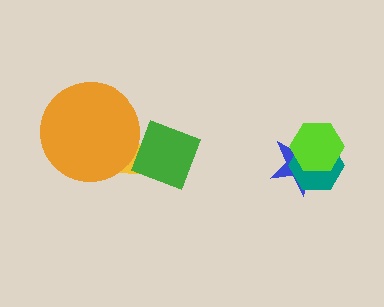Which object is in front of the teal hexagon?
The lime hexagon is in front of the teal hexagon.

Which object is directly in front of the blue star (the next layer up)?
The teal hexagon is directly in front of the blue star.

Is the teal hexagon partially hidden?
Yes, it is partially covered by another shape.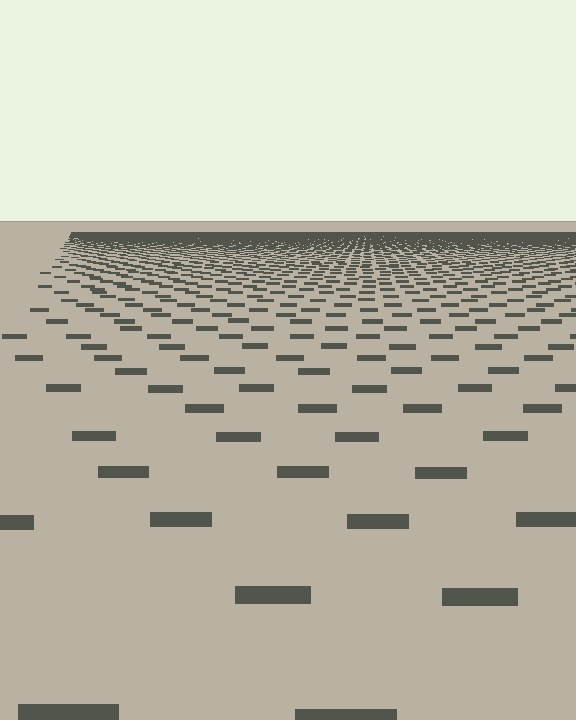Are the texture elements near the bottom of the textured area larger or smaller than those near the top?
Larger. Near the bottom, elements are closer to the viewer and appear at a bigger on-screen size.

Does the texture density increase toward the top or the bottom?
Density increases toward the top.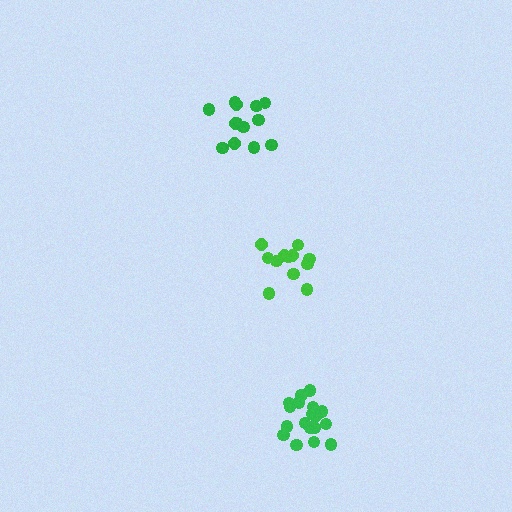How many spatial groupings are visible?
There are 3 spatial groupings.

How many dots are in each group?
Group 1: 12 dots, Group 2: 13 dots, Group 3: 18 dots (43 total).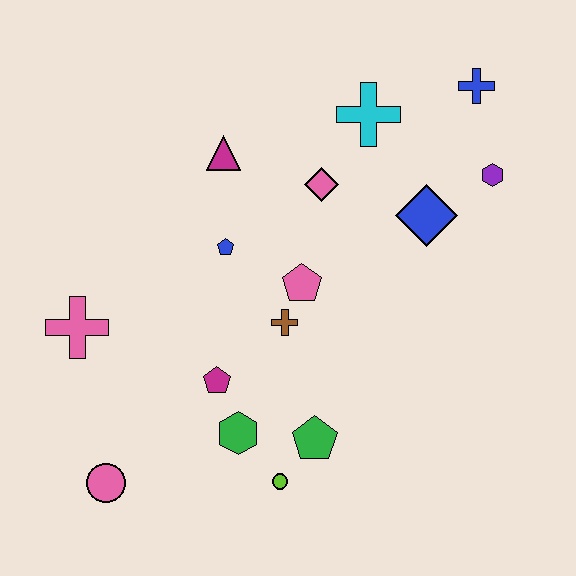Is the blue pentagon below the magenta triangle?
Yes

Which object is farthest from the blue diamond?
The pink circle is farthest from the blue diamond.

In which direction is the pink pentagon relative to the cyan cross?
The pink pentagon is below the cyan cross.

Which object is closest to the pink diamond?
The cyan cross is closest to the pink diamond.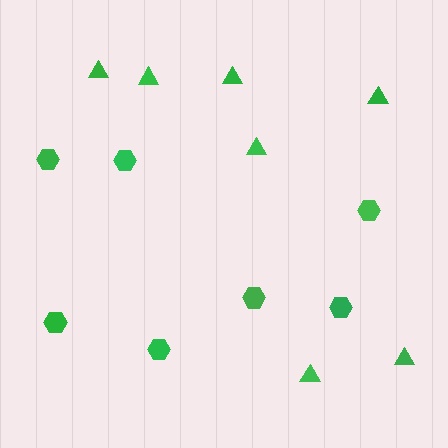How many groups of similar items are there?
There are 2 groups: one group of hexagons (7) and one group of triangles (7).